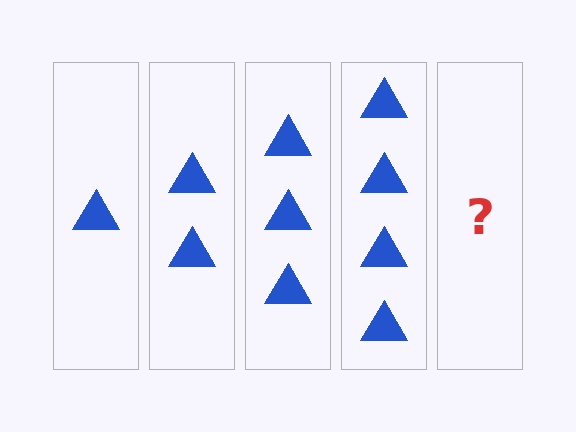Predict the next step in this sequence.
The next step is 5 triangles.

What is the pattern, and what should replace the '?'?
The pattern is that each step adds one more triangle. The '?' should be 5 triangles.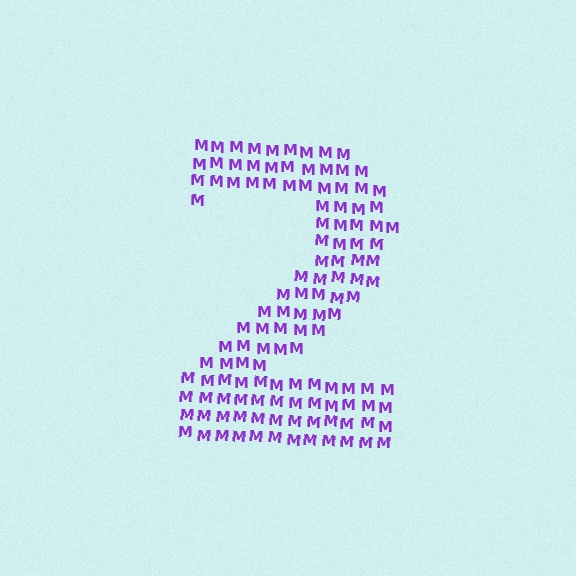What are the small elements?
The small elements are letter M's.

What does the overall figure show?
The overall figure shows the digit 2.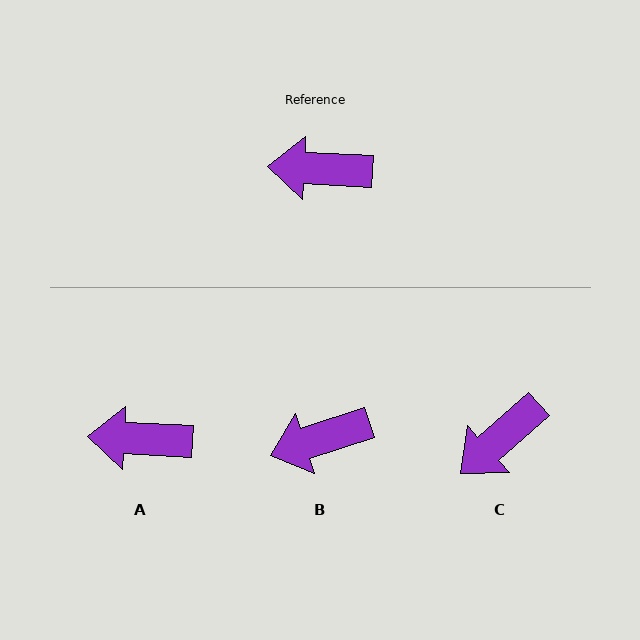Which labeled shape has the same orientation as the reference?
A.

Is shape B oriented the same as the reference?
No, it is off by about 21 degrees.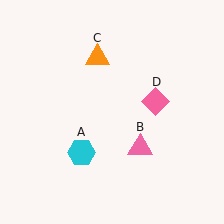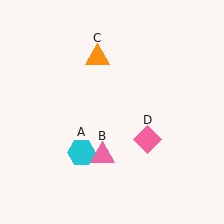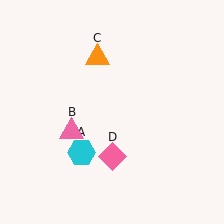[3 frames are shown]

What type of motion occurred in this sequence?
The pink triangle (object B), pink diamond (object D) rotated clockwise around the center of the scene.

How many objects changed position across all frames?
2 objects changed position: pink triangle (object B), pink diamond (object D).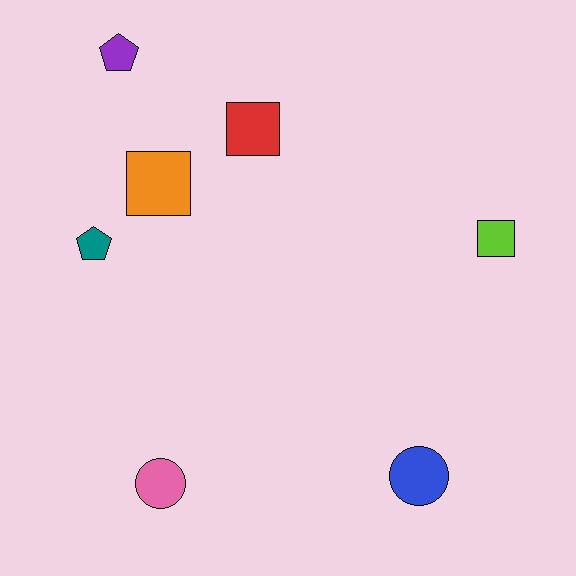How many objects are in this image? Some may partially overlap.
There are 7 objects.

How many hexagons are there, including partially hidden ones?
There are no hexagons.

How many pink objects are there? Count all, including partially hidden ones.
There is 1 pink object.